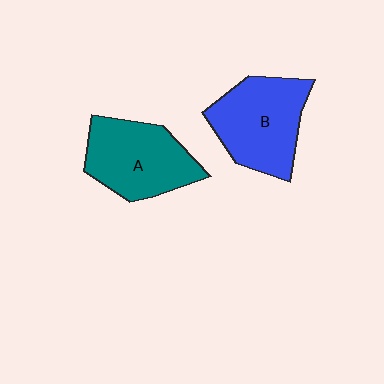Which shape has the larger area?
Shape B (blue).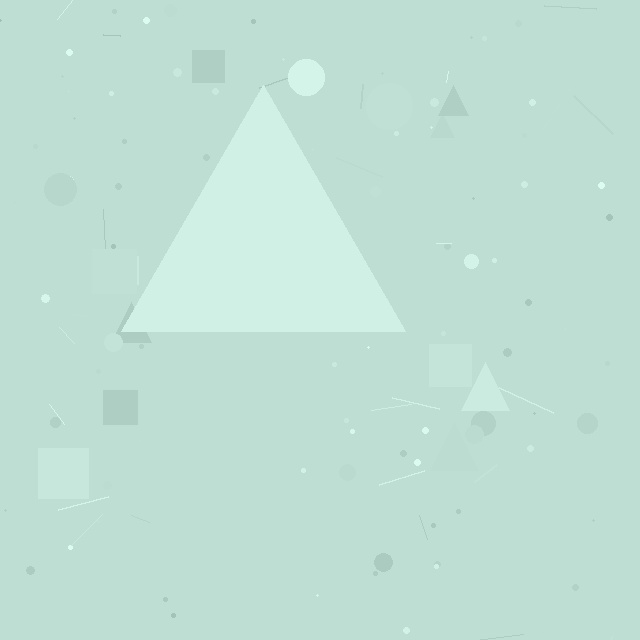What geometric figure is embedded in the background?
A triangle is embedded in the background.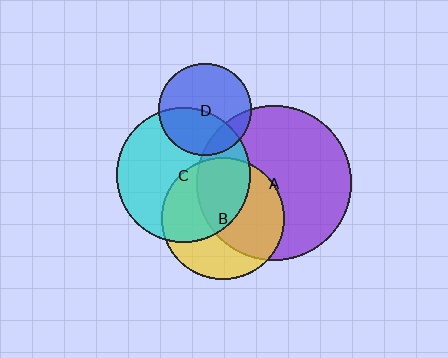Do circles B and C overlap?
Yes.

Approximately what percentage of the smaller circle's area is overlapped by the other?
Approximately 50%.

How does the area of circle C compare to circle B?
Approximately 1.2 times.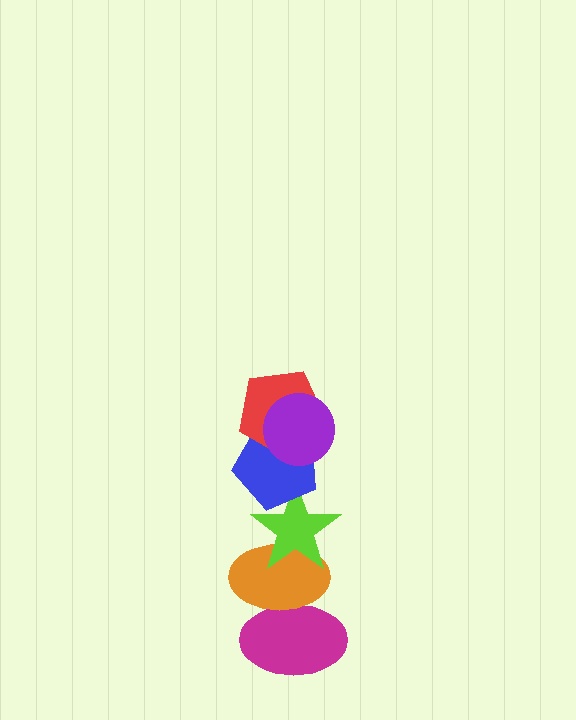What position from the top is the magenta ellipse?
The magenta ellipse is 6th from the top.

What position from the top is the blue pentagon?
The blue pentagon is 3rd from the top.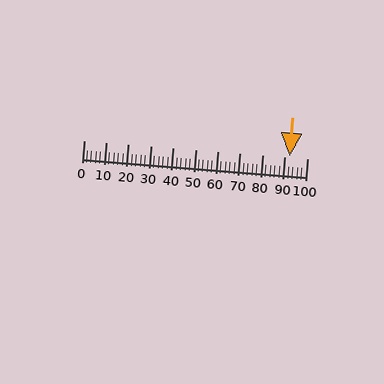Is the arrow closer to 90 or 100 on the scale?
The arrow is closer to 90.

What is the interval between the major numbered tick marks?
The major tick marks are spaced 10 units apart.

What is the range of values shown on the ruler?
The ruler shows values from 0 to 100.